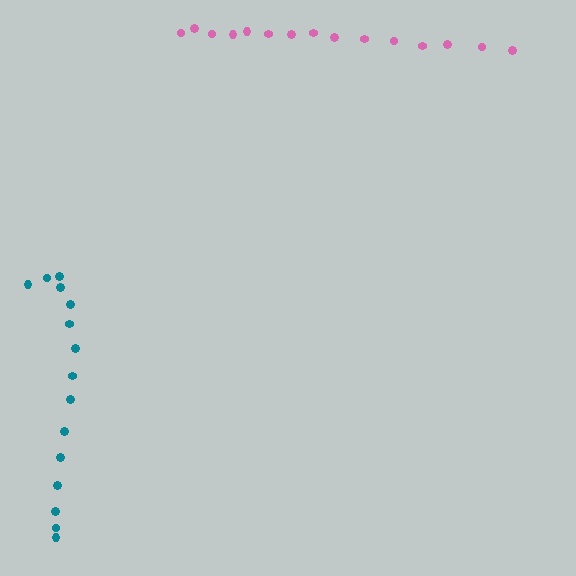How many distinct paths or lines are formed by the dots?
There are 2 distinct paths.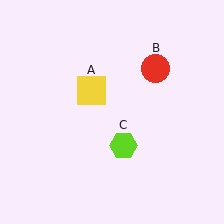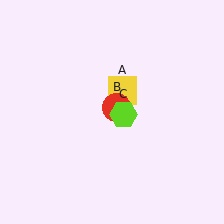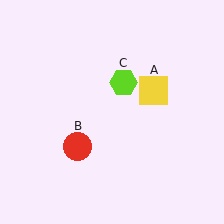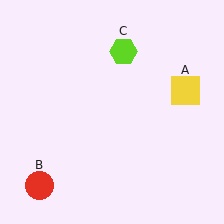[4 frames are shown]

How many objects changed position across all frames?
3 objects changed position: yellow square (object A), red circle (object B), lime hexagon (object C).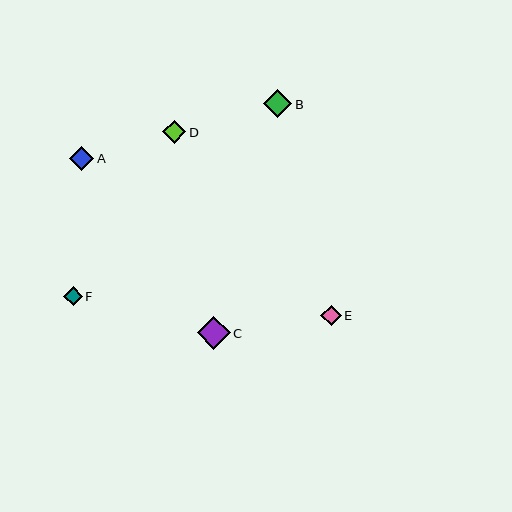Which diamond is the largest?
Diamond C is the largest with a size of approximately 33 pixels.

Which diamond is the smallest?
Diamond F is the smallest with a size of approximately 18 pixels.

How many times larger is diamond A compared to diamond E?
Diamond A is approximately 1.2 times the size of diamond E.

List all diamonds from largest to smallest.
From largest to smallest: C, B, A, D, E, F.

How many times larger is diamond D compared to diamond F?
Diamond D is approximately 1.3 times the size of diamond F.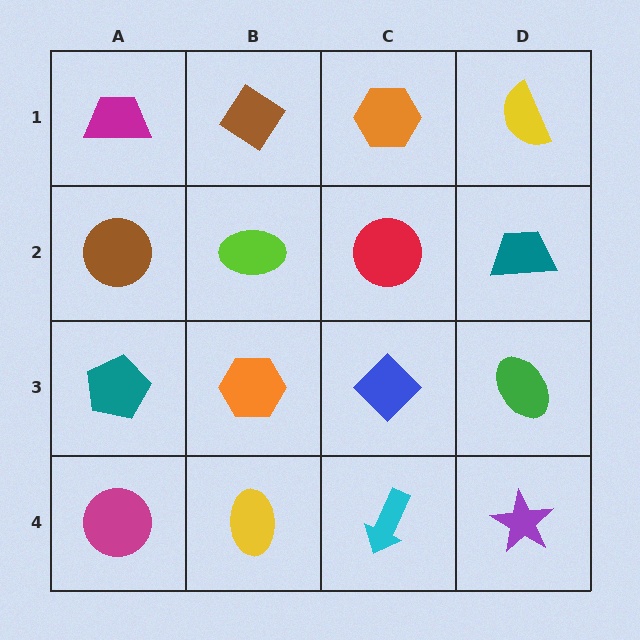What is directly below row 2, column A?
A teal pentagon.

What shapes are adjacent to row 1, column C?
A red circle (row 2, column C), a brown diamond (row 1, column B), a yellow semicircle (row 1, column D).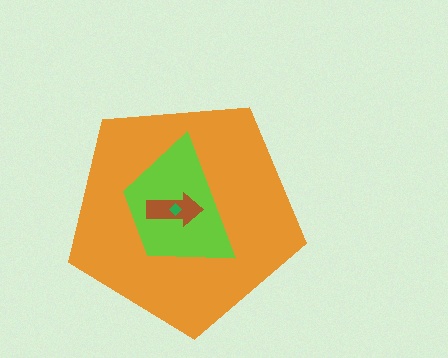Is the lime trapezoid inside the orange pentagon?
Yes.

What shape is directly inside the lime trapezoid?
The brown arrow.